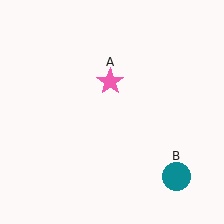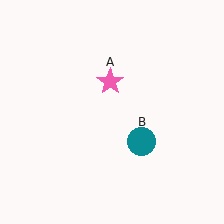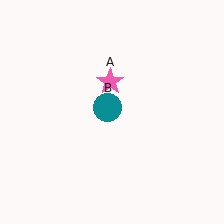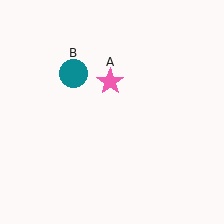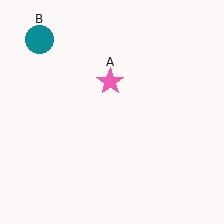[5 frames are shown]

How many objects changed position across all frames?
1 object changed position: teal circle (object B).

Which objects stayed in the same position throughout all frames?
Pink star (object A) remained stationary.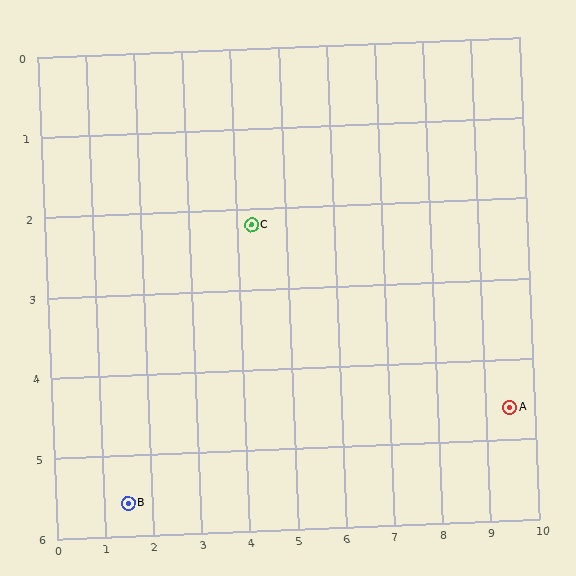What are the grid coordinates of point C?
Point C is at approximately (4.3, 2.2).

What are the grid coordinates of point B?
Point B is at approximately (1.5, 5.6).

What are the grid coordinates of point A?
Point A is at approximately (9.5, 4.6).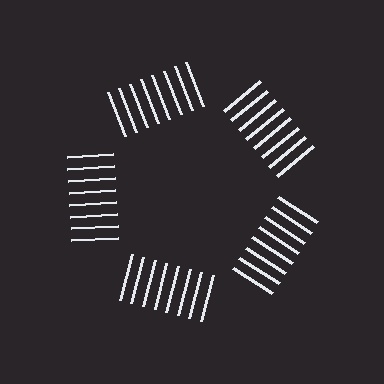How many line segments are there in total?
40 — 8 along each of the 5 edges.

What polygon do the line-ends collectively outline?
An illusory pentagon — the line segments terminate on its edges but no continuous stroke is drawn.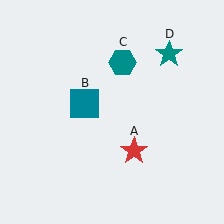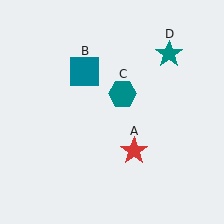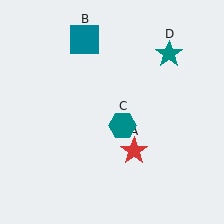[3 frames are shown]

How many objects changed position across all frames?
2 objects changed position: teal square (object B), teal hexagon (object C).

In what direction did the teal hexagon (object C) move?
The teal hexagon (object C) moved down.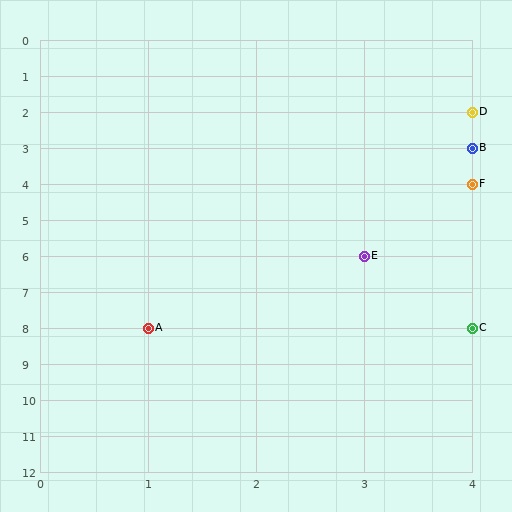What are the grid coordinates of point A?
Point A is at grid coordinates (1, 8).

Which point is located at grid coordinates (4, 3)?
Point B is at (4, 3).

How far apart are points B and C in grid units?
Points B and C are 5 rows apart.